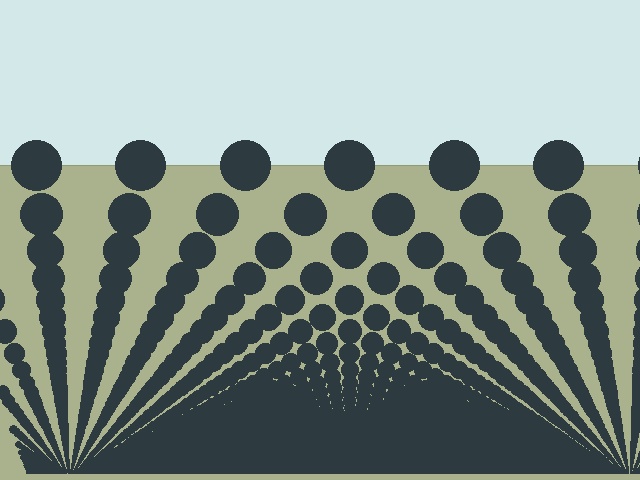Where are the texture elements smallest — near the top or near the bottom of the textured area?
Near the bottom.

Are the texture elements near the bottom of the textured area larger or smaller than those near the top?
Smaller. The gradient is inverted — elements near the bottom are smaller and denser.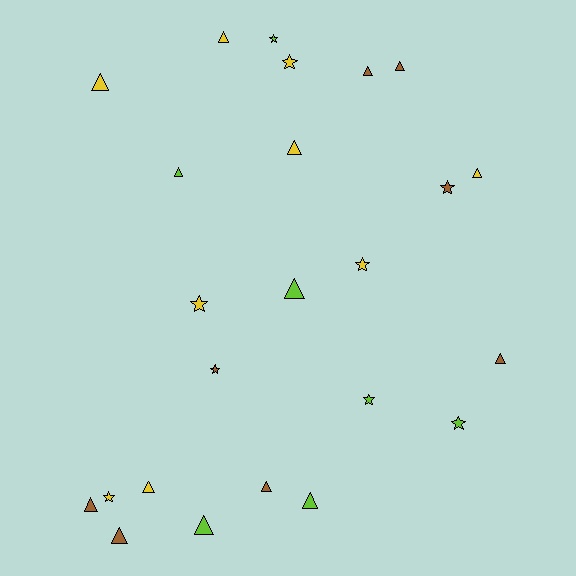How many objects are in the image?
There are 24 objects.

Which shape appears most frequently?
Triangle, with 15 objects.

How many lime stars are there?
There are 3 lime stars.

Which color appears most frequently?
Yellow, with 9 objects.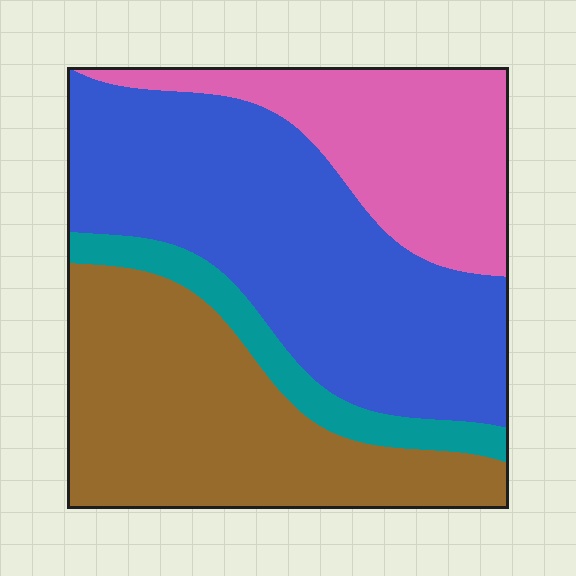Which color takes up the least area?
Teal, at roughly 10%.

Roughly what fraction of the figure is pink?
Pink takes up about one fifth (1/5) of the figure.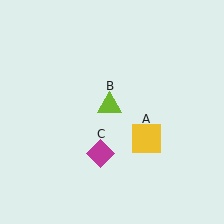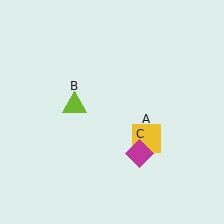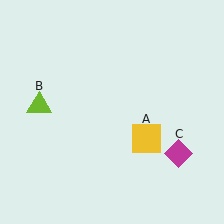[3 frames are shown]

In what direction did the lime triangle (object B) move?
The lime triangle (object B) moved left.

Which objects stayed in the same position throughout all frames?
Yellow square (object A) remained stationary.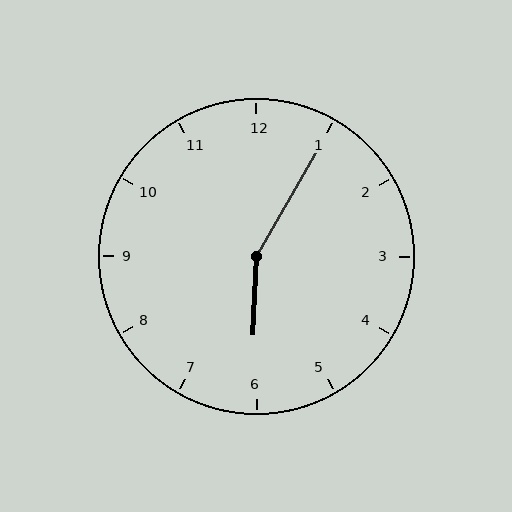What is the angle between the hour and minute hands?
Approximately 152 degrees.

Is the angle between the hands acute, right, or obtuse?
It is obtuse.